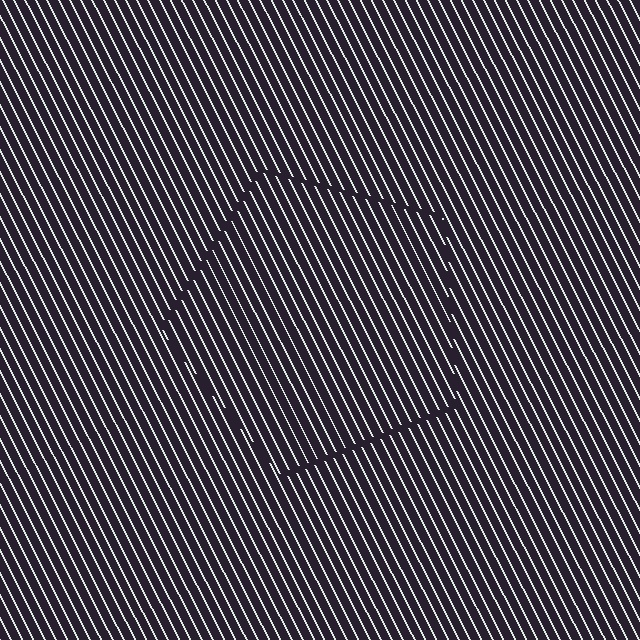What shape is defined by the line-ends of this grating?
An illusory pentagon. The interior of the shape contains the same grating, shifted by half a period — the contour is defined by the phase discontinuity where line-ends from the inner and outer gratings abut.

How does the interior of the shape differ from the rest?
The interior of the shape contains the same grating, shifted by half a period — the contour is defined by the phase discontinuity where line-ends from the inner and outer gratings abut.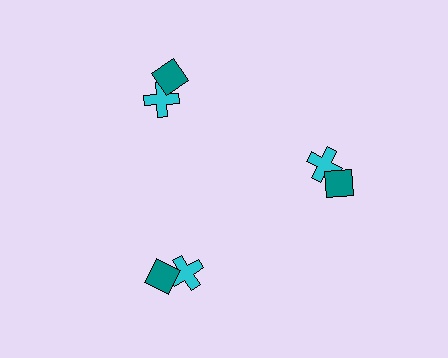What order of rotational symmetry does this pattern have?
This pattern has 3-fold rotational symmetry.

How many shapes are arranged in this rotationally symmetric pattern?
There are 6 shapes, arranged in 3 groups of 2.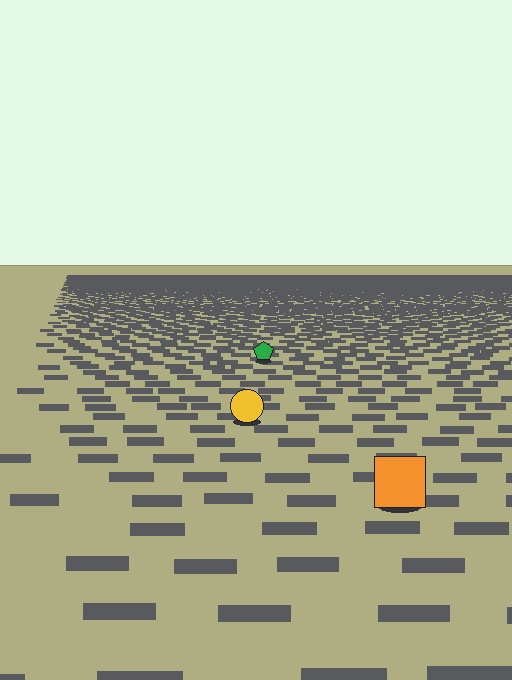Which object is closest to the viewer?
The orange square is closest. The texture marks near it are larger and more spread out.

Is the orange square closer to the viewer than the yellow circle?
Yes. The orange square is closer — you can tell from the texture gradient: the ground texture is coarser near it.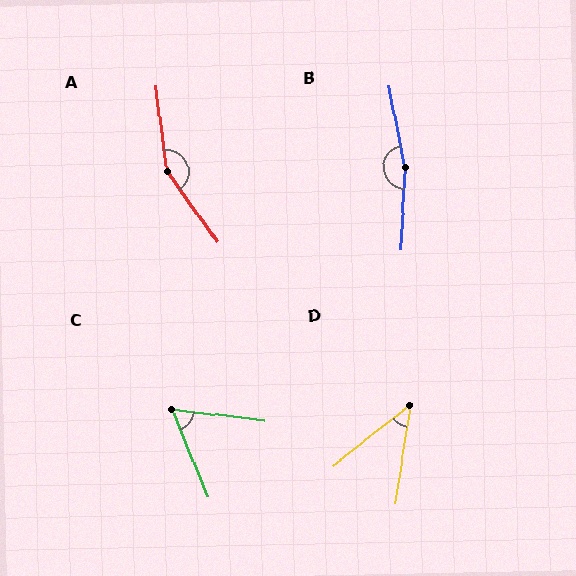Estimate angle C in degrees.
Approximately 61 degrees.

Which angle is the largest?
B, at approximately 166 degrees.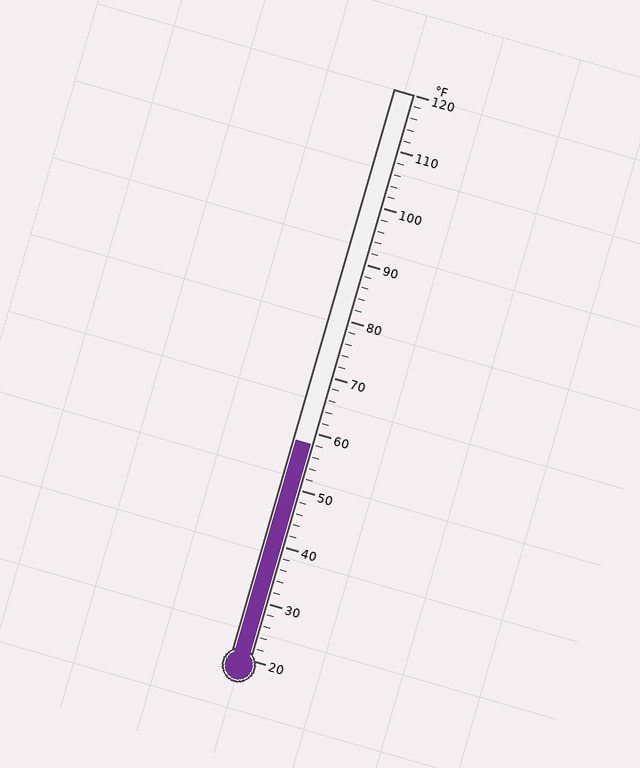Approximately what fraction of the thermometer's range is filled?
The thermometer is filled to approximately 40% of its range.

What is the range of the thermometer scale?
The thermometer scale ranges from 20°F to 120°F.